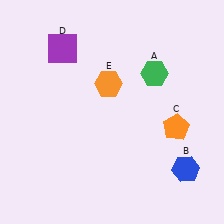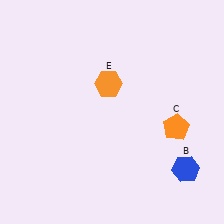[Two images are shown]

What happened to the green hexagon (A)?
The green hexagon (A) was removed in Image 2. It was in the top-right area of Image 1.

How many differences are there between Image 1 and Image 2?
There are 2 differences between the two images.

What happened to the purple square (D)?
The purple square (D) was removed in Image 2. It was in the top-left area of Image 1.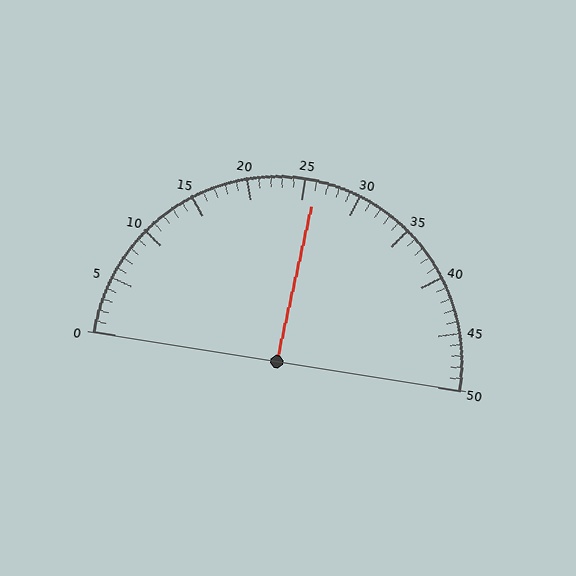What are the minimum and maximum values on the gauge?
The gauge ranges from 0 to 50.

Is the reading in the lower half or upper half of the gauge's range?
The reading is in the upper half of the range (0 to 50).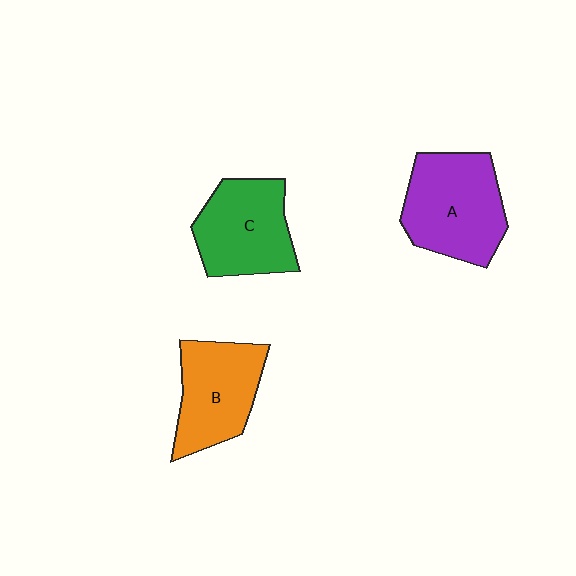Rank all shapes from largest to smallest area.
From largest to smallest: A (purple), C (green), B (orange).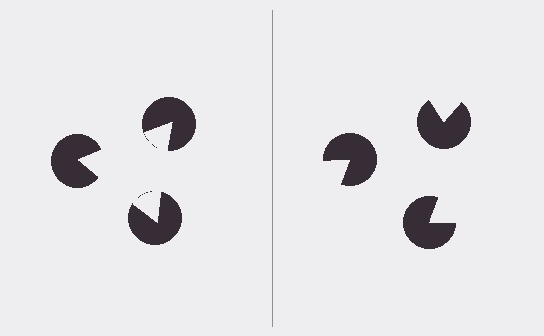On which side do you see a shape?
An illusory triangle appears on the left side. On the right side the wedge cuts are rotated, so no coherent shape forms.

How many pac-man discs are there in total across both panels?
6 — 3 on each side.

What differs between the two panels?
The pac-man discs are positioned identically on both sides; only the wedge orientations differ. On the left they align to a triangle; on the right they are misaligned.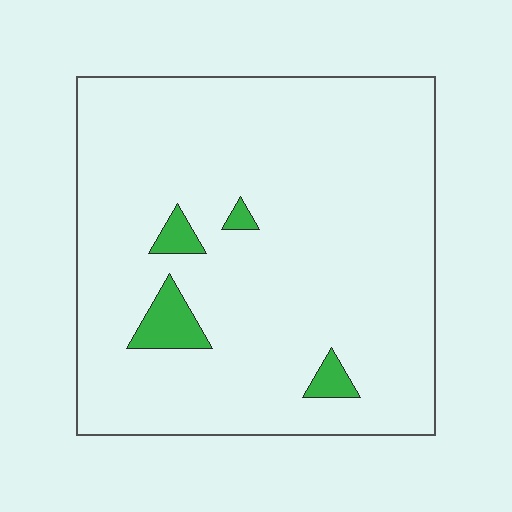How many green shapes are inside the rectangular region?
4.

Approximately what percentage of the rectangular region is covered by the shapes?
Approximately 5%.